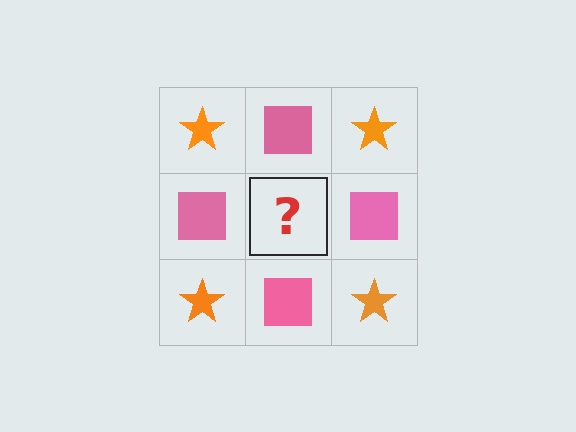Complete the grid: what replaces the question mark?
The question mark should be replaced with an orange star.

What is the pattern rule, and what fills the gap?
The rule is that it alternates orange star and pink square in a checkerboard pattern. The gap should be filled with an orange star.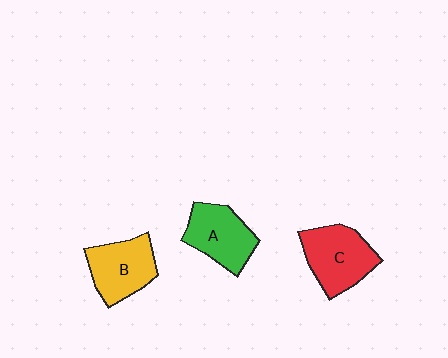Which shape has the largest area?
Shape C (red).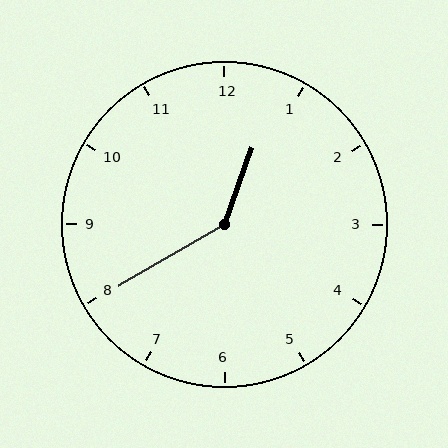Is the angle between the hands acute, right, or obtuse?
It is obtuse.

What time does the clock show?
12:40.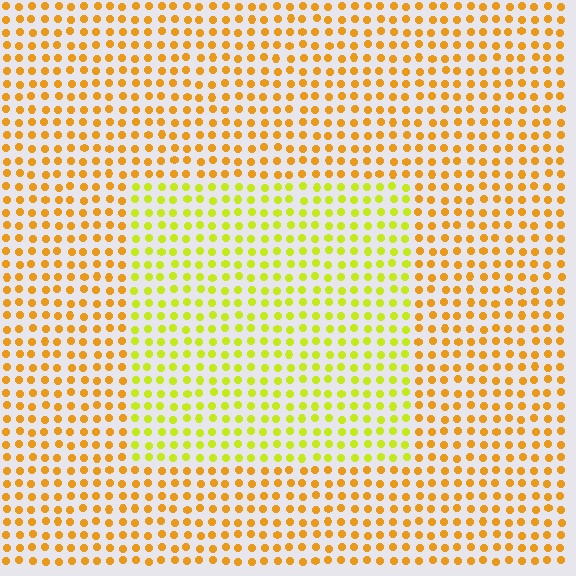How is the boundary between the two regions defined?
The boundary is defined purely by a slight shift in hue (about 34 degrees). Spacing, size, and orientation are identical on both sides.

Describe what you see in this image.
The image is filled with small orange elements in a uniform arrangement. A rectangle-shaped region is visible where the elements are tinted to a slightly different hue, forming a subtle color boundary.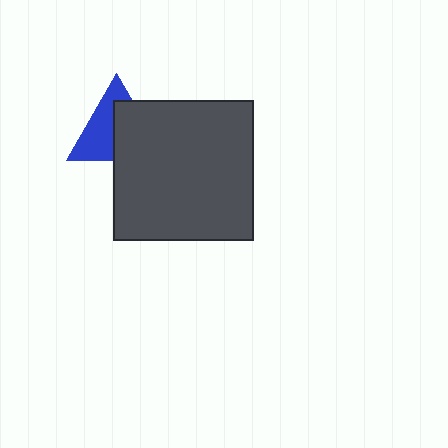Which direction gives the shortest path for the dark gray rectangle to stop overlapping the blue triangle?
Moving toward the lower-right gives the shortest separation.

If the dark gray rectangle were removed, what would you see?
You would see the complete blue triangle.